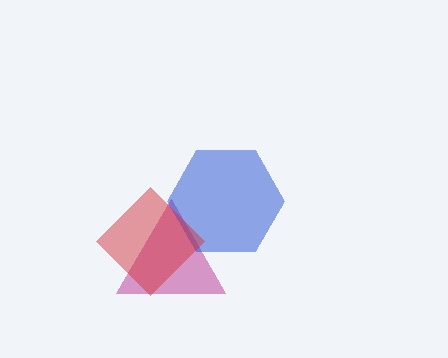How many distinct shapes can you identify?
There are 3 distinct shapes: a magenta triangle, a blue hexagon, a red diamond.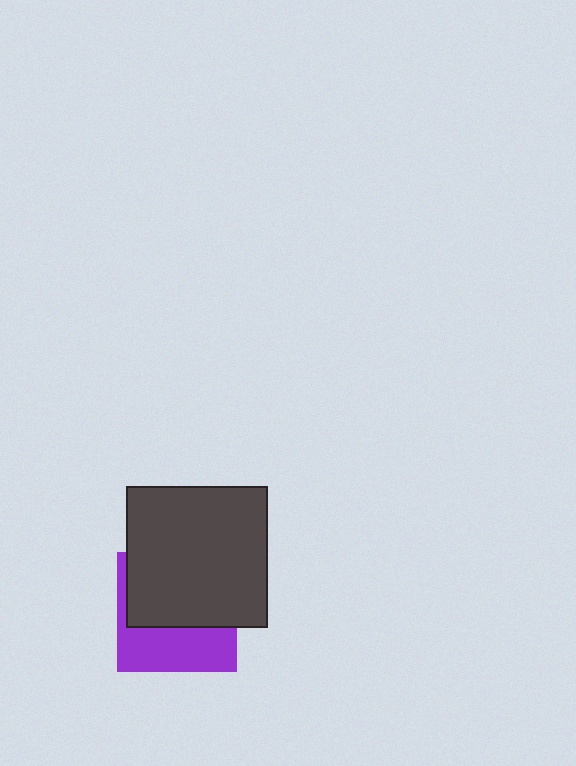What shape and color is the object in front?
The object in front is a dark gray square.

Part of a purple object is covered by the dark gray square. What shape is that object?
It is a square.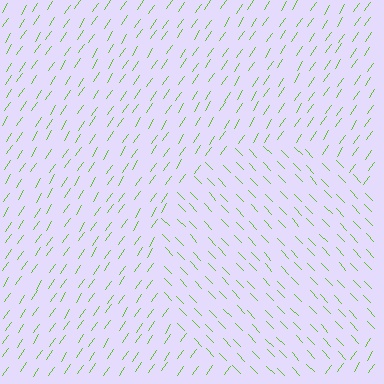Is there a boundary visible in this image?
Yes, there is a texture boundary formed by a change in line orientation.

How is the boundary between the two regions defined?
The boundary is defined purely by a change in line orientation (approximately 77 degrees difference). All lines are the same color and thickness.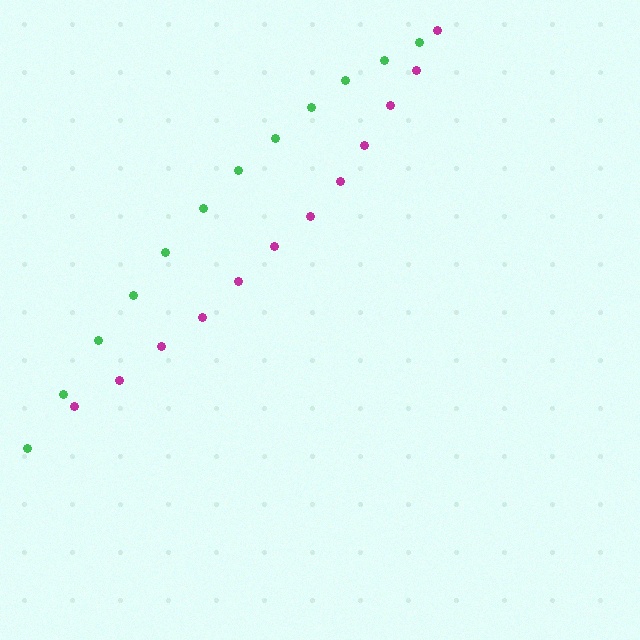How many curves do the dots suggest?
There are 2 distinct paths.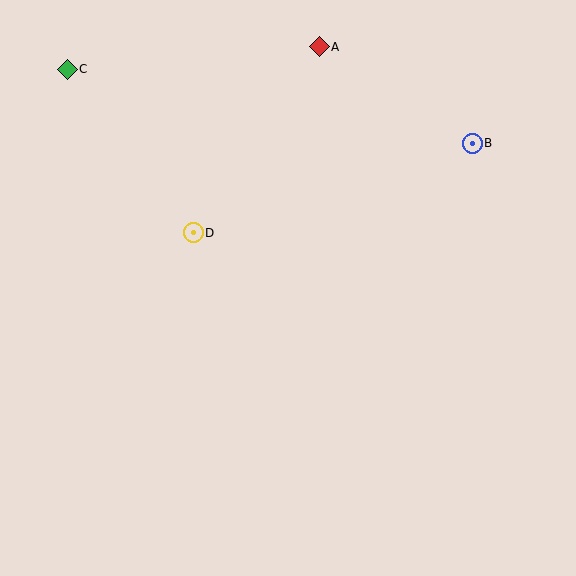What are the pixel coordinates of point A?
Point A is at (319, 47).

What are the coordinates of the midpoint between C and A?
The midpoint between C and A is at (193, 58).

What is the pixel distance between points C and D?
The distance between C and D is 206 pixels.